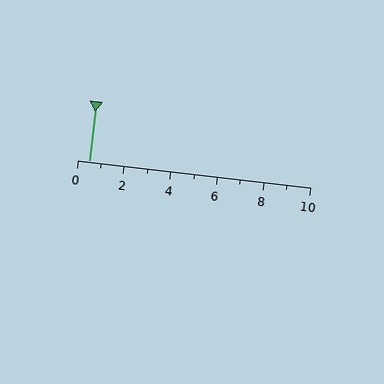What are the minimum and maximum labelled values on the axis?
The axis runs from 0 to 10.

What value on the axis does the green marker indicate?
The marker indicates approximately 0.5.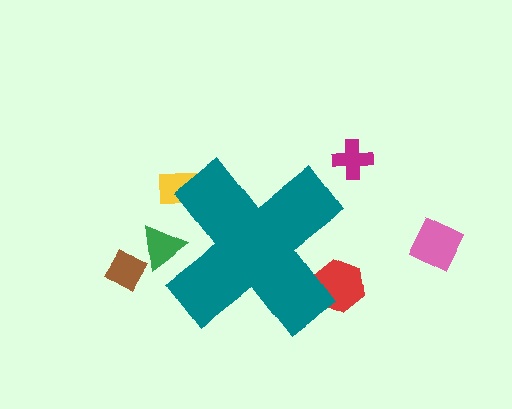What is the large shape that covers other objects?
A teal cross.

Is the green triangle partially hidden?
Yes, the green triangle is partially hidden behind the teal cross.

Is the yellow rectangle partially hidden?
Yes, the yellow rectangle is partially hidden behind the teal cross.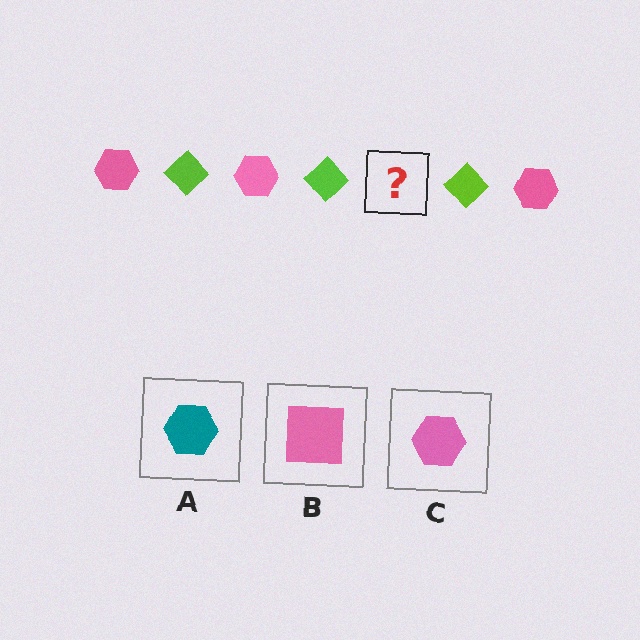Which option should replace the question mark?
Option C.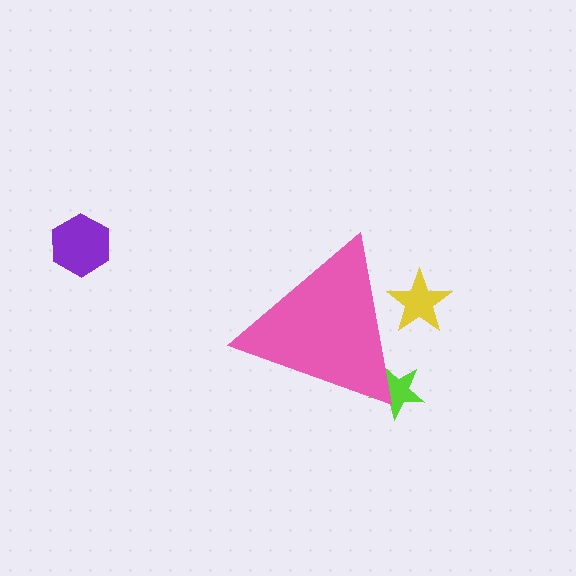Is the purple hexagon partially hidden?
No, the purple hexagon is fully visible.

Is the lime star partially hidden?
Yes, the lime star is partially hidden behind the pink triangle.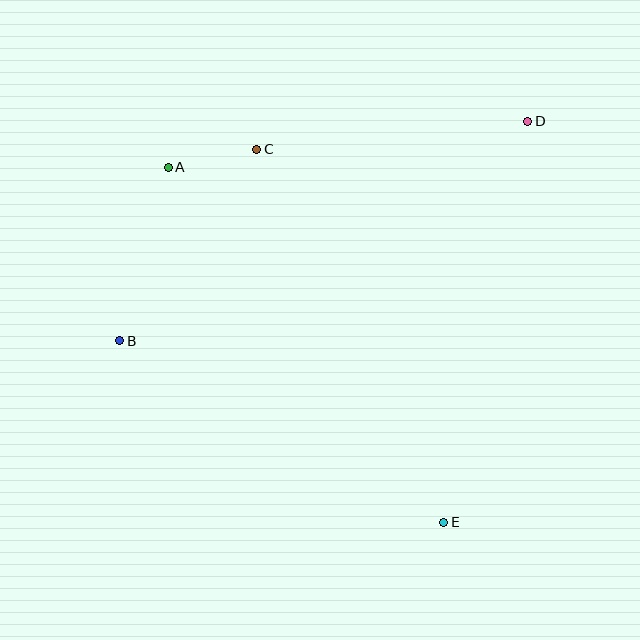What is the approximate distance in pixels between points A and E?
The distance between A and E is approximately 449 pixels.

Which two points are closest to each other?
Points A and C are closest to each other.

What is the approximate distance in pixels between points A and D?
The distance between A and D is approximately 362 pixels.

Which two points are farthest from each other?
Points B and D are farthest from each other.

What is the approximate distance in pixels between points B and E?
The distance between B and E is approximately 371 pixels.